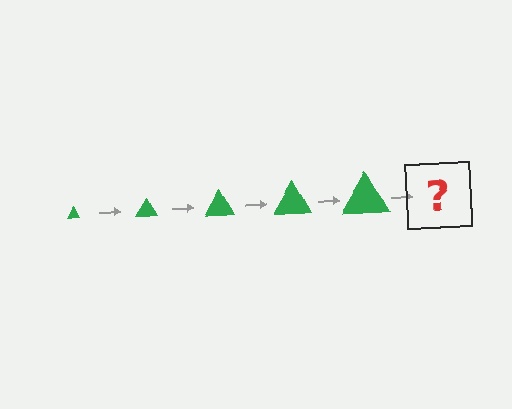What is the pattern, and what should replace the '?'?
The pattern is that the triangle gets progressively larger each step. The '?' should be a green triangle, larger than the previous one.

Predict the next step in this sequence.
The next step is a green triangle, larger than the previous one.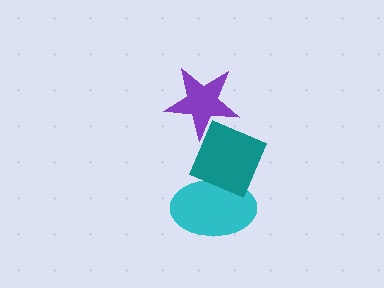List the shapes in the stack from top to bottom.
From top to bottom: the purple star, the teal diamond, the cyan ellipse.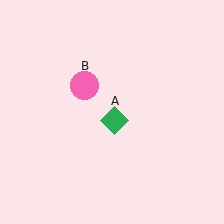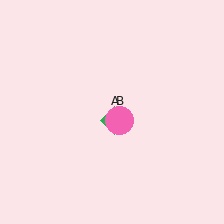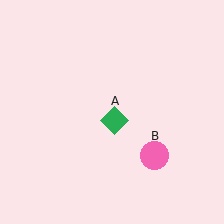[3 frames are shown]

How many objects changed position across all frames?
1 object changed position: pink circle (object B).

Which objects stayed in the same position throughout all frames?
Green diamond (object A) remained stationary.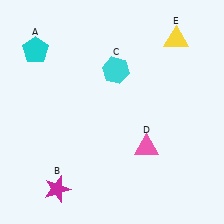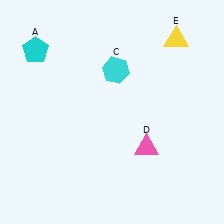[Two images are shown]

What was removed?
The magenta star (B) was removed in Image 2.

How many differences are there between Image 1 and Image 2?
There is 1 difference between the two images.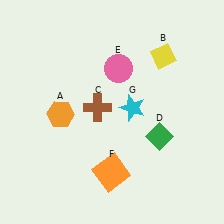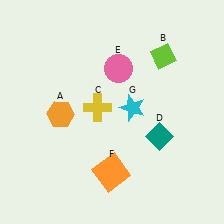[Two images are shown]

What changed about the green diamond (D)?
In Image 1, D is green. In Image 2, it changed to teal.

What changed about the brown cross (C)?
In Image 1, C is brown. In Image 2, it changed to yellow.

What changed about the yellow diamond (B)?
In Image 1, B is yellow. In Image 2, it changed to lime.